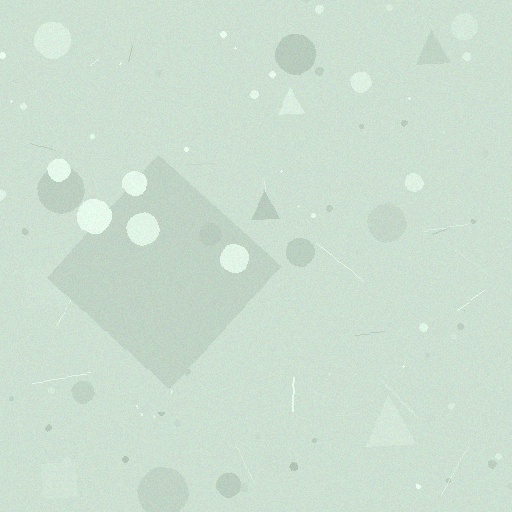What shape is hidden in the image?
A diamond is hidden in the image.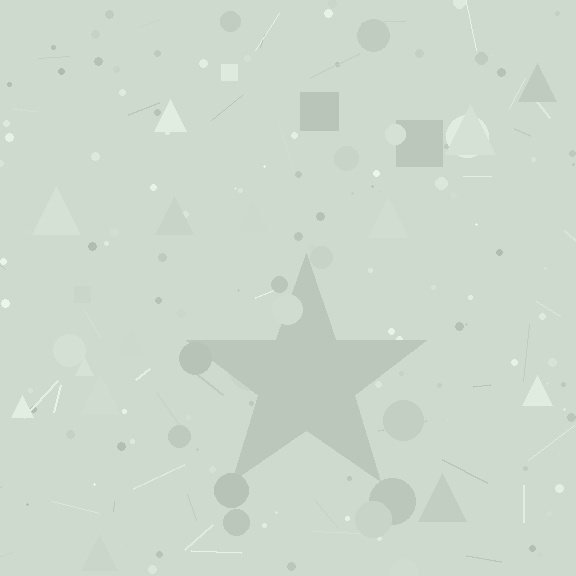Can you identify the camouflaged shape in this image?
The camouflaged shape is a star.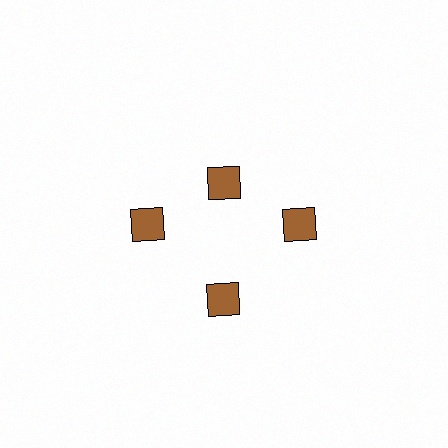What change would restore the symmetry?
The symmetry would be restored by moving it outward, back onto the ring so that all 4 diamonds sit at equal angles and equal distance from the center.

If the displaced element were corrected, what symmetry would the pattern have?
It would have 4-fold rotational symmetry — the pattern would map onto itself every 90 degrees.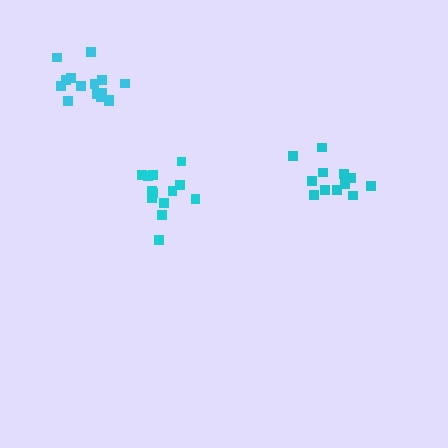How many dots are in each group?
Group 1: 12 dots, Group 2: 15 dots, Group 3: 13 dots (40 total).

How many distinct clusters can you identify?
There are 3 distinct clusters.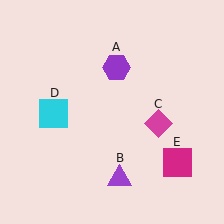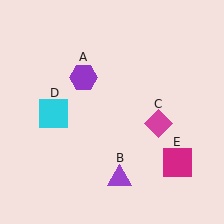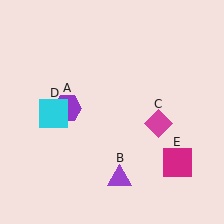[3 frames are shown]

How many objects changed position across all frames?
1 object changed position: purple hexagon (object A).